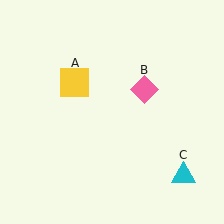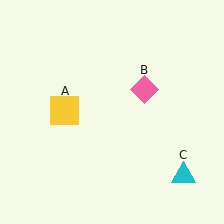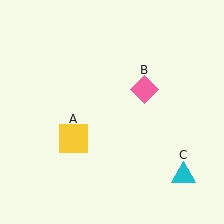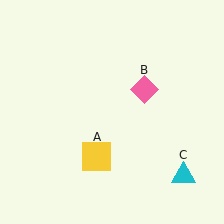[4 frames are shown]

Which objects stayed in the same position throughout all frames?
Pink diamond (object B) and cyan triangle (object C) remained stationary.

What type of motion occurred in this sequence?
The yellow square (object A) rotated counterclockwise around the center of the scene.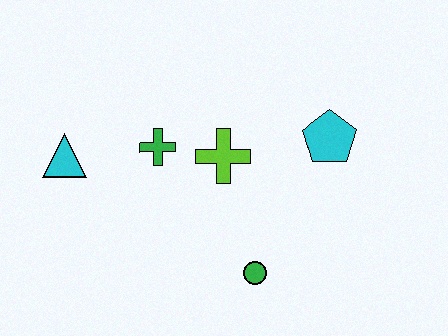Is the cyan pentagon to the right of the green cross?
Yes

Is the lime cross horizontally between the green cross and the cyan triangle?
No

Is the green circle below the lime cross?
Yes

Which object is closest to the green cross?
The lime cross is closest to the green cross.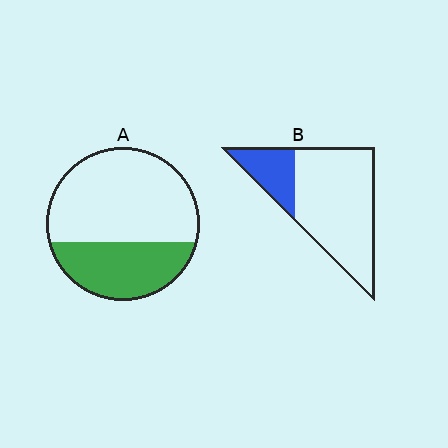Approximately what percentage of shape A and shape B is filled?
A is approximately 35% and B is approximately 25%.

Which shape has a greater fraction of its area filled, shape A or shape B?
Shape A.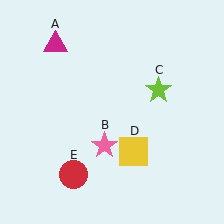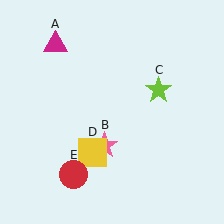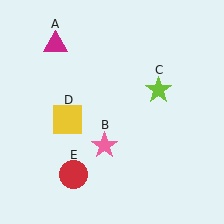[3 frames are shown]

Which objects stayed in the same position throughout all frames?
Magenta triangle (object A) and pink star (object B) and lime star (object C) and red circle (object E) remained stationary.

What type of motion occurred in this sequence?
The yellow square (object D) rotated clockwise around the center of the scene.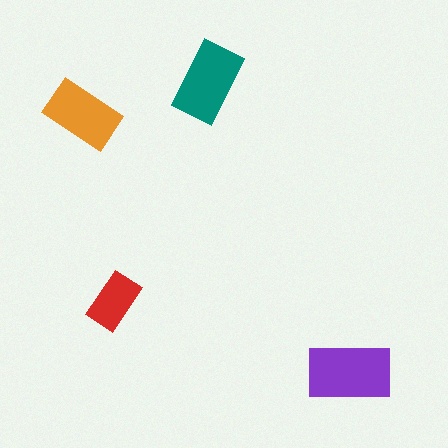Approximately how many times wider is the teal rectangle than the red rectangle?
About 1.5 times wider.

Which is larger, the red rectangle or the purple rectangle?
The purple one.